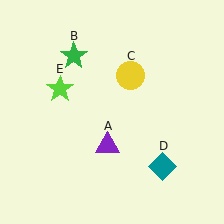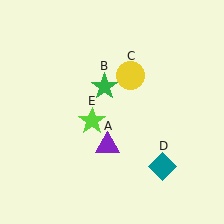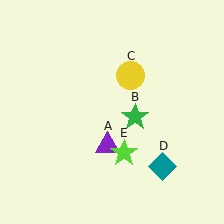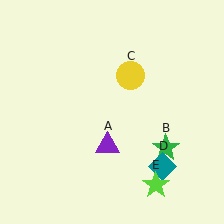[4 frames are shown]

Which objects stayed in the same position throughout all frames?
Purple triangle (object A) and yellow circle (object C) and teal diamond (object D) remained stationary.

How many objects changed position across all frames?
2 objects changed position: green star (object B), lime star (object E).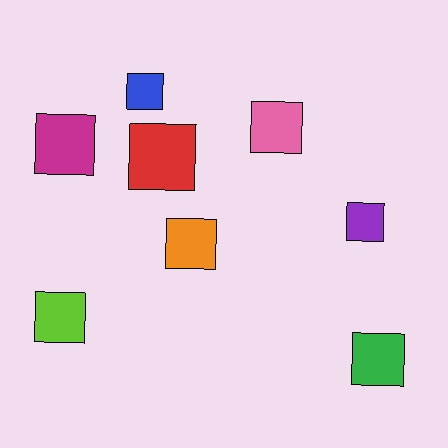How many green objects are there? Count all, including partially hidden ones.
There is 1 green object.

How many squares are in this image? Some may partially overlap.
There are 8 squares.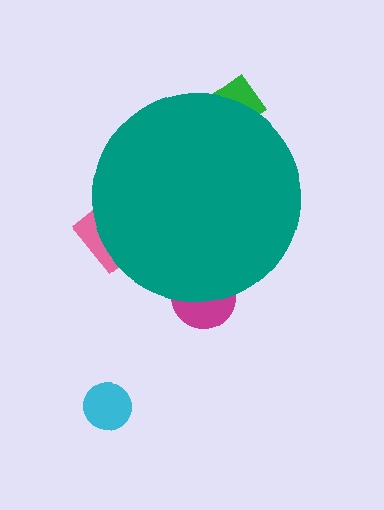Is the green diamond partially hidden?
Yes, the green diamond is partially hidden behind the teal circle.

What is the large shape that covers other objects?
A teal circle.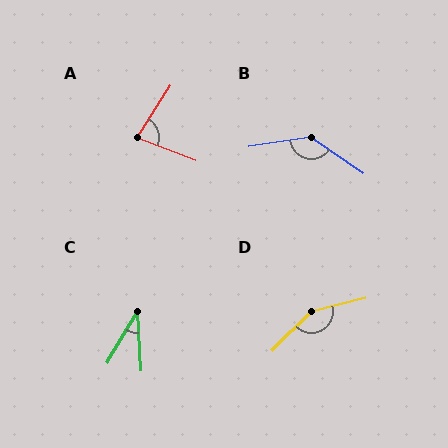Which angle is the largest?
D, at approximately 149 degrees.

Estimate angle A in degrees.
Approximately 78 degrees.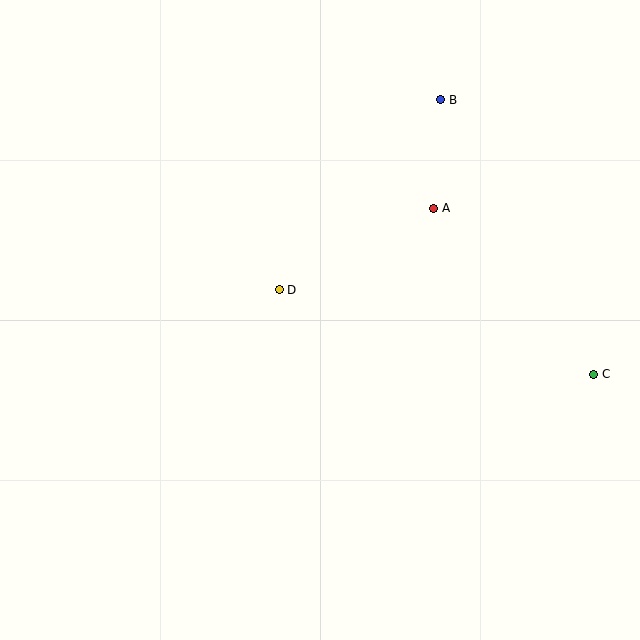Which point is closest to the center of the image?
Point D at (279, 290) is closest to the center.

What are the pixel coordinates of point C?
Point C is at (594, 374).